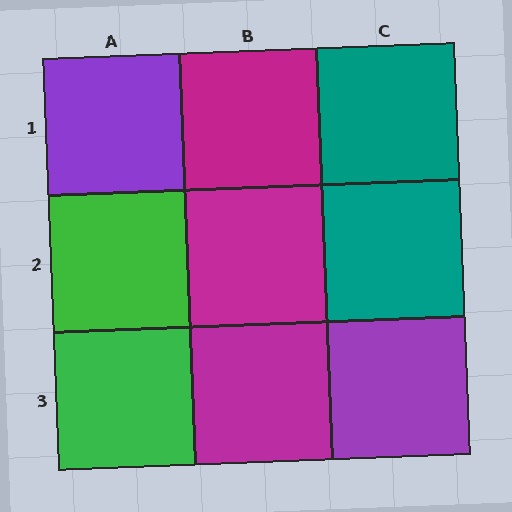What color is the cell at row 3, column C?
Purple.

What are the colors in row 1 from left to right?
Purple, magenta, teal.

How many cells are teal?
2 cells are teal.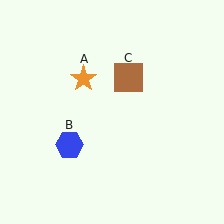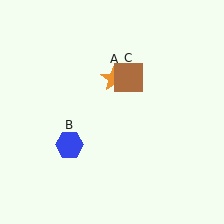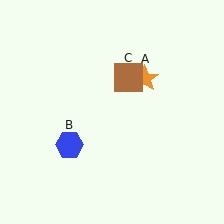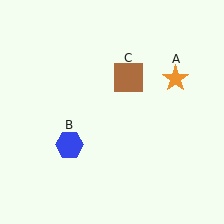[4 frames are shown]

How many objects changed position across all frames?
1 object changed position: orange star (object A).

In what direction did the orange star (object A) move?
The orange star (object A) moved right.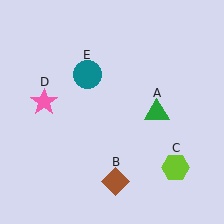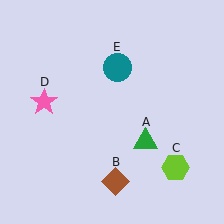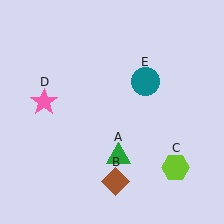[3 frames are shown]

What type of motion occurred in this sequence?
The green triangle (object A), teal circle (object E) rotated clockwise around the center of the scene.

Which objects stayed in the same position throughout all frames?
Brown diamond (object B) and lime hexagon (object C) and pink star (object D) remained stationary.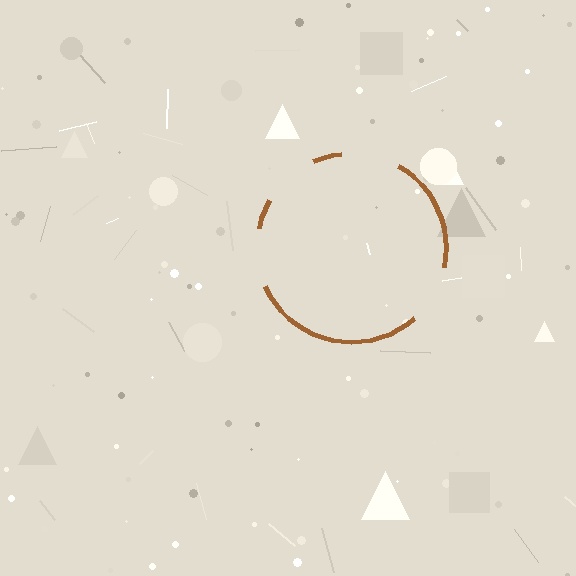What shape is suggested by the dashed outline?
The dashed outline suggests a circle.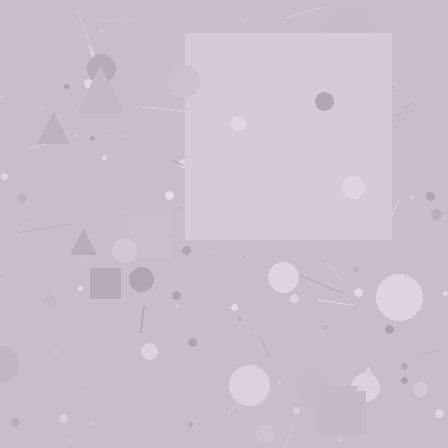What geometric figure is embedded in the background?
A square is embedded in the background.